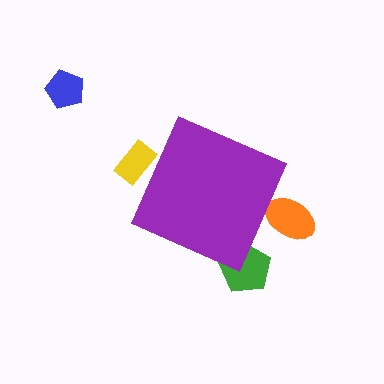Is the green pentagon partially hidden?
Yes, the green pentagon is partially hidden behind the purple diamond.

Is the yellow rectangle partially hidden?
Yes, the yellow rectangle is partially hidden behind the purple diamond.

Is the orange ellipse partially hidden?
Yes, the orange ellipse is partially hidden behind the purple diamond.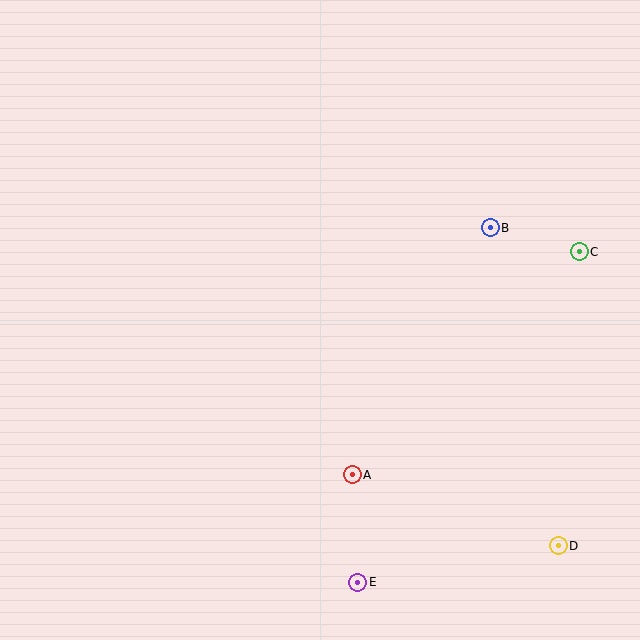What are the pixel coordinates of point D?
Point D is at (558, 546).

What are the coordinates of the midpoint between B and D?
The midpoint between B and D is at (524, 387).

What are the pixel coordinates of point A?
Point A is at (352, 475).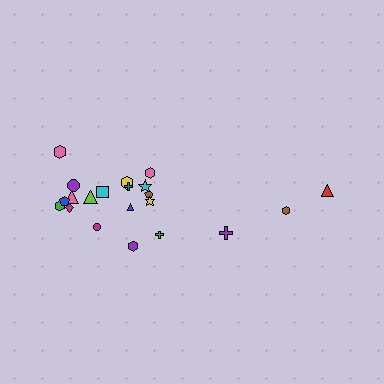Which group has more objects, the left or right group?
The left group.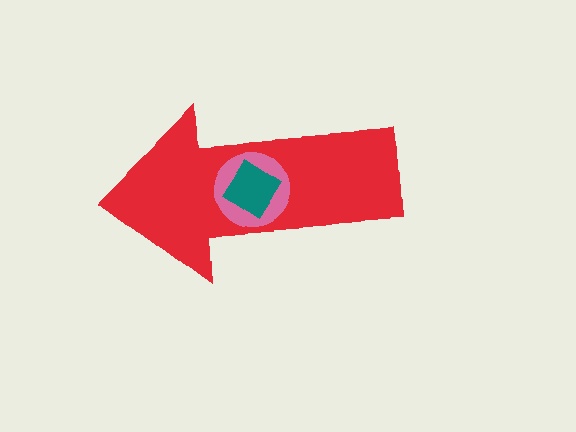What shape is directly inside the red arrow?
The pink circle.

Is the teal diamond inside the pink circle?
Yes.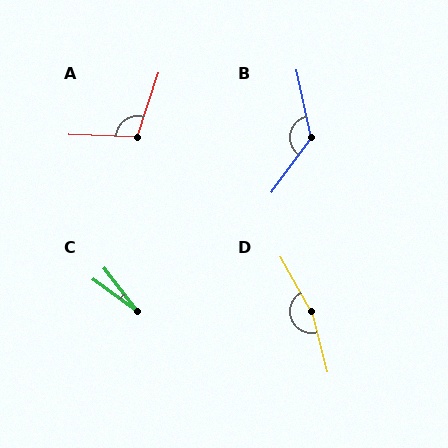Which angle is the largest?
D, at approximately 165 degrees.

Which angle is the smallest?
C, at approximately 16 degrees.